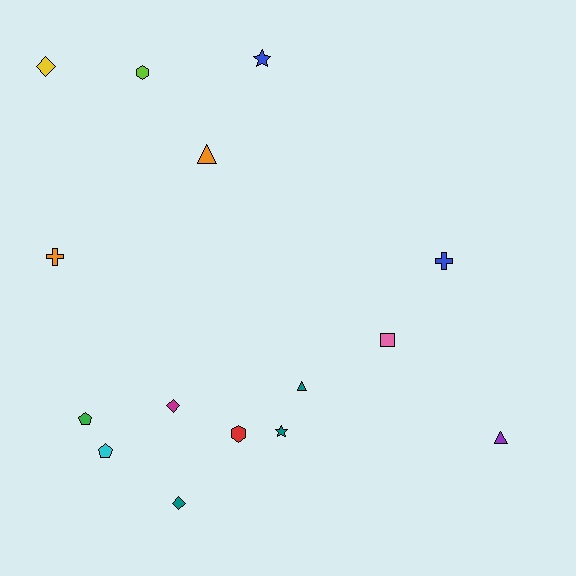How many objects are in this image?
There are 15 objects.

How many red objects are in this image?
There is 1 red object.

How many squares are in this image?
There is 1 square.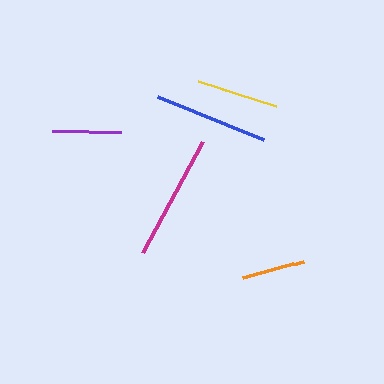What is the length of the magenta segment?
The magenta segment is approximately 127 pixels long.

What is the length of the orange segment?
The orange segment is approximately 64 pixels long.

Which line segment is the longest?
The magenta line is the longest at approximately 127 pixels.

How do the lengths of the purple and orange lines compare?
The purple and orange lines are approximately the same length.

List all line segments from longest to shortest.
From longest to shortest: magenta, blue, yellow, purple, orange.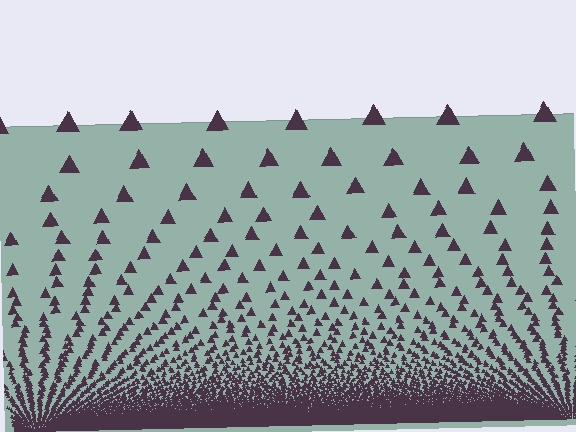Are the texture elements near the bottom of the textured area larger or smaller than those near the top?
Smaller. The gradient is inverted — elements near the bottom are smaller and denser.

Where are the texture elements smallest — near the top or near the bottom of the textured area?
Near the bottom.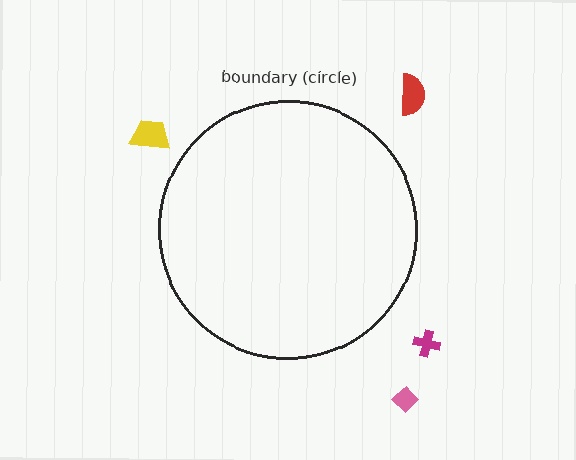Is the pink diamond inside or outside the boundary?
Outside.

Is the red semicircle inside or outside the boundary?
Outside.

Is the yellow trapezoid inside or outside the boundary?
Outside.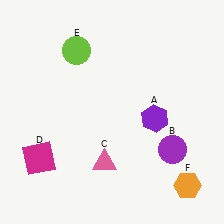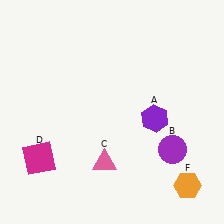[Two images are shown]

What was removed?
The lime circle (E) was removed in Image 2.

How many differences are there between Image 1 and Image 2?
There is 1 difference between the two images.